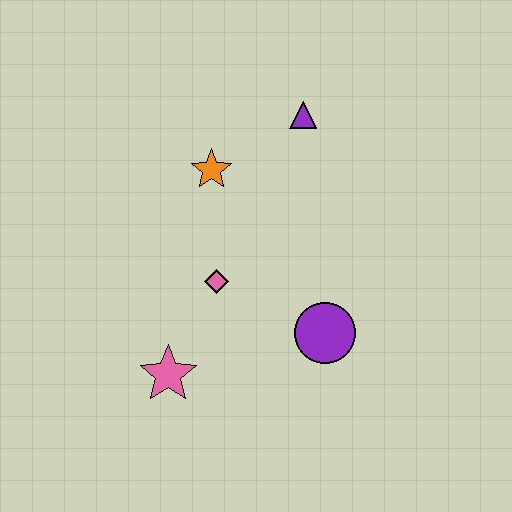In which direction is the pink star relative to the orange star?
The pink star is below the orange star.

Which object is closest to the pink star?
The pink diamond is closest to the pink star.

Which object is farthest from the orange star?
The pink star is farthest from the orange star.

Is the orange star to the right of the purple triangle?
No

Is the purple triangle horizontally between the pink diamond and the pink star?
No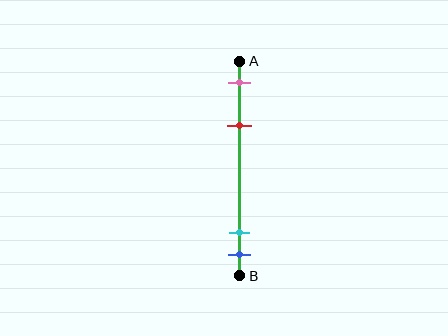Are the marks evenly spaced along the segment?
No, the marks are not evenly spaced.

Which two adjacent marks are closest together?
The cyan and blue marks are the closest adjacent pair.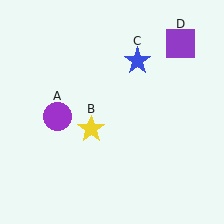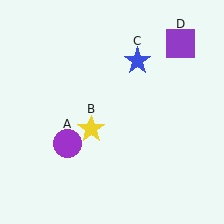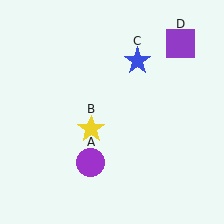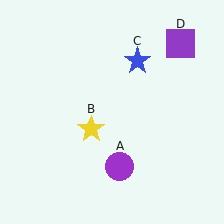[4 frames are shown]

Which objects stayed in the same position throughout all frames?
Yellow star (object B) and blue star (object C) and purple square (object D) remained stationary.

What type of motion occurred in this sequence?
The purple circle (object A) rotated counterclockwise around the center of the scene.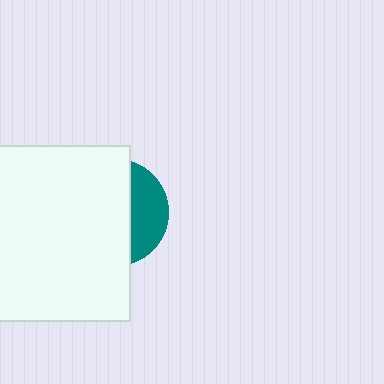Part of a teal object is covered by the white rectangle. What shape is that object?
It is a circle.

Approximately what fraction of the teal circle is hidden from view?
Roughly 68% of the teal circle is hidden behind the white rectangle.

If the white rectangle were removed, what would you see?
You would see the complete teal circle.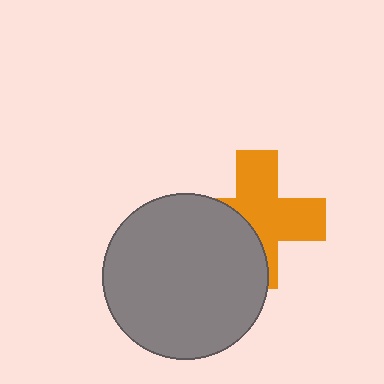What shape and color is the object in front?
The object in front is a gray circle.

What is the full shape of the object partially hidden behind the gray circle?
The partially hidden object is an orange cross.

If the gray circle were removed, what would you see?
You would see the complete orange cross.